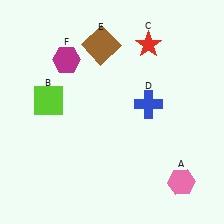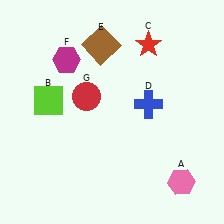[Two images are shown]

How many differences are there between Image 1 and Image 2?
There is 1 difference between the two images.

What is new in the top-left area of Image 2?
A red circle (G) was added in the top-left area of Image 2.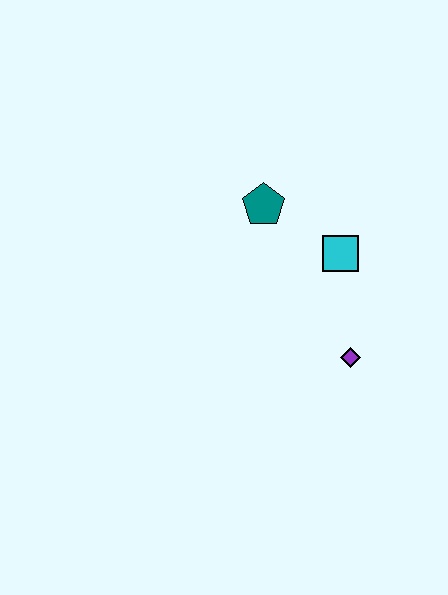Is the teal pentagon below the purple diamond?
No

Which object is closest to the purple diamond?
The cyan square is closest to the purple diamond.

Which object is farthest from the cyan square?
The purple diamond is farthest from the cyan square.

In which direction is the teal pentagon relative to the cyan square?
The teal pentagon is to the left of the cyan square.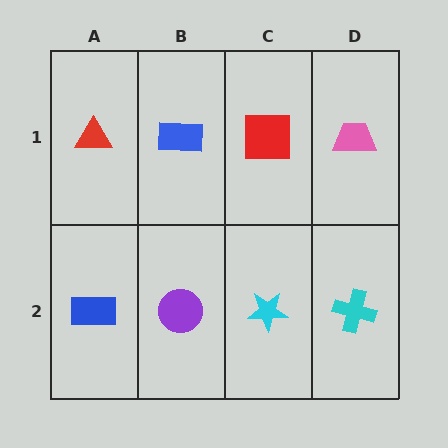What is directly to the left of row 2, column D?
A cyan star.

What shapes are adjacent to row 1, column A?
A blue rectangle (row 2, column A), a blue rectangle (row 1, column B).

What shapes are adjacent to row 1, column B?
A purple circle (row 2, column B), a red triangle (row 1, column A), a red square (row 1, column C).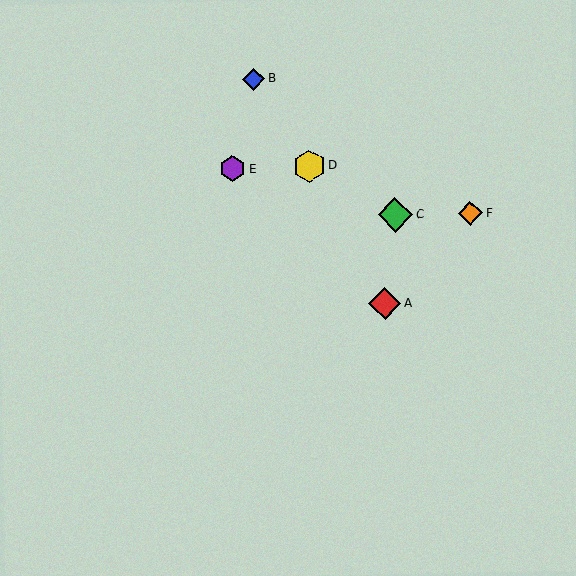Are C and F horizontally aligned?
Yes, both are at y≈215.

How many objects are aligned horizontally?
2 objects (C, F) are aligned horizontally.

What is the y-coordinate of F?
Object F is at y≈213.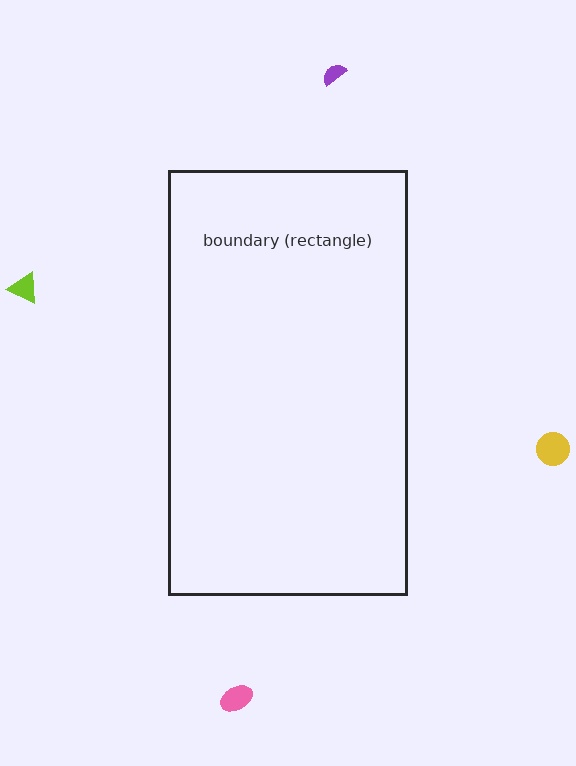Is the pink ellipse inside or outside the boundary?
Outside.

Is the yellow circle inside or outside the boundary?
Outside.